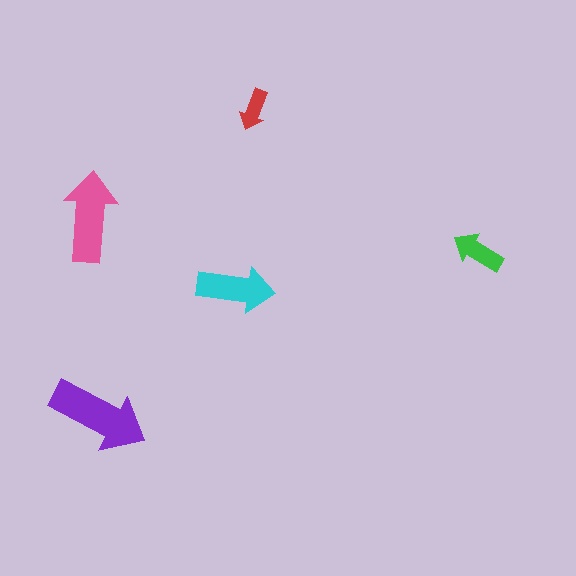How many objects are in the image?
There are 5 objects in the image.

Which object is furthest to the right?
The green arrow is rightmost.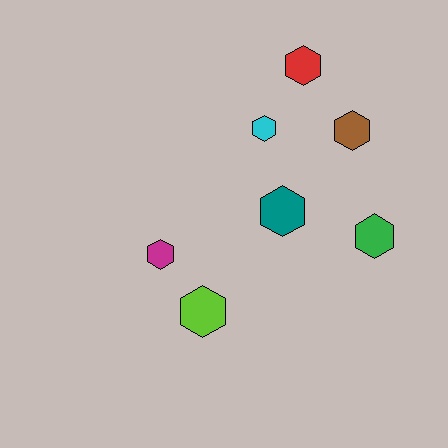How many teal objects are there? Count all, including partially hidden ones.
There is 1 teal object.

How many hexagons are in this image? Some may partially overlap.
There are 7 hexagons.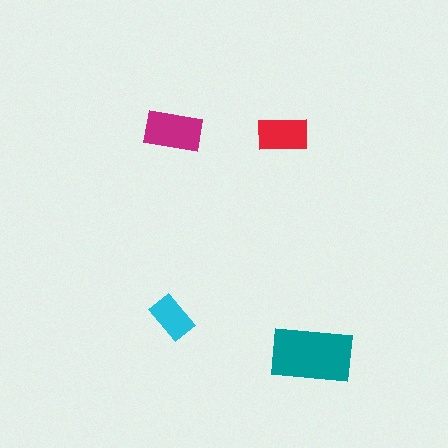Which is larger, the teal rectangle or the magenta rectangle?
The teal one.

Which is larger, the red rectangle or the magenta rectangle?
The magenta one.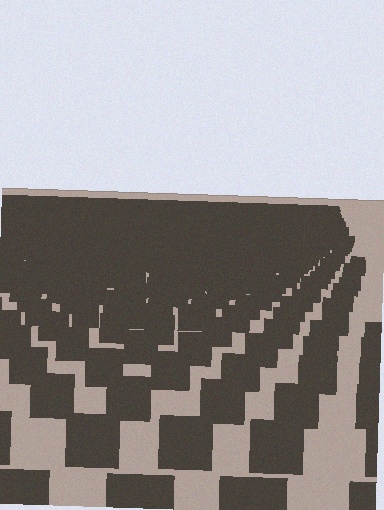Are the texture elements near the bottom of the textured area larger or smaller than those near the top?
Larger. Near the bottom, elements are closer to the viewer and appear at a bigger on-screen size.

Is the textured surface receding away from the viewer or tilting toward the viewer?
The surface is receding away from the viewer. Texture elements get smaller and denser toward the top.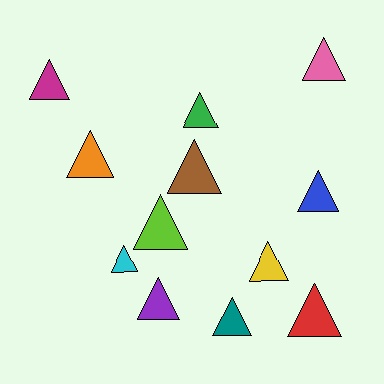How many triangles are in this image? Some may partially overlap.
There are 12 triangles.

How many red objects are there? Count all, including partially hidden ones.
There is 1 red object.